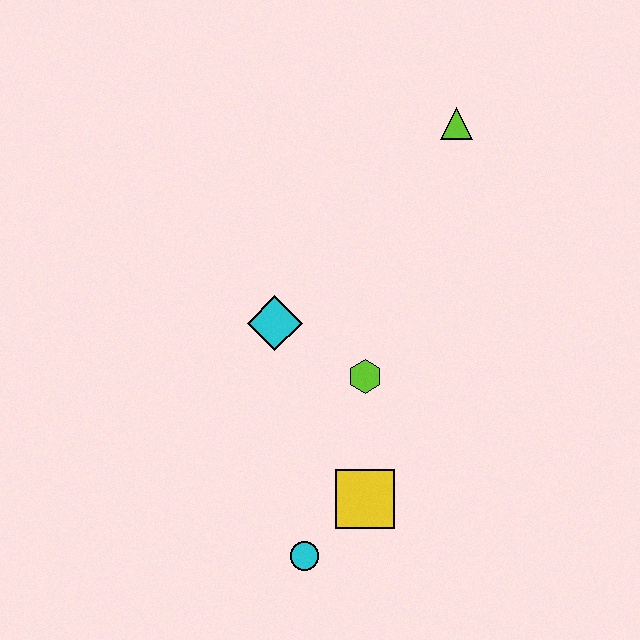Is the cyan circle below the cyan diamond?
Yes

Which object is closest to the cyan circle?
The yellow square is closest to the cyan circle.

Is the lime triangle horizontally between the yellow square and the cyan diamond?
No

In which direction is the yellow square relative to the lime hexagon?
The yellow square is below the lime hexagon.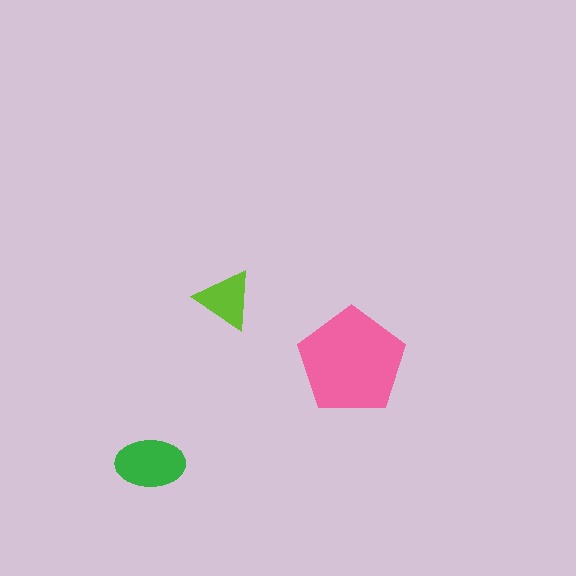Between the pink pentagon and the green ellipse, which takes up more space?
The pink pentagon.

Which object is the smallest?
The lime triangle.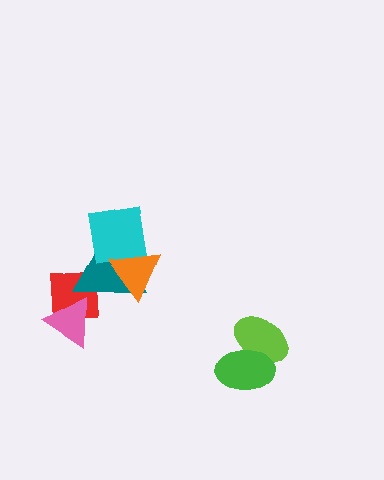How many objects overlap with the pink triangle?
1 object overlaps with the pink triangle.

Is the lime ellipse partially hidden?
Yes, it is partially covered by another shape.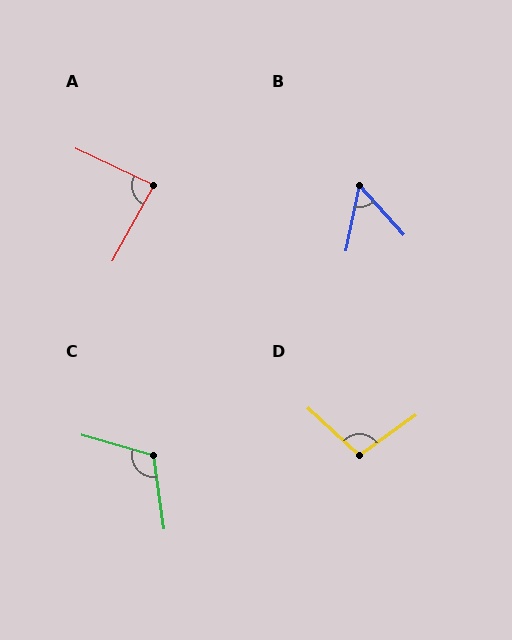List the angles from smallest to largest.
B (53°), A (86°), D (101°), C (115°).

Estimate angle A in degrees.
Approximately 86 degrees.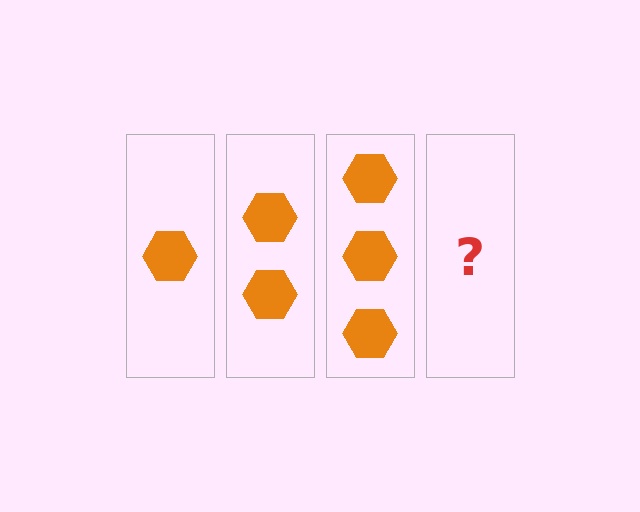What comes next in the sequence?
The next element should be 4 hexagons.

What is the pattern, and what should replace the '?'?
The pattern is that each step adds one more hexagon. The '?' should be 4 hexagons.